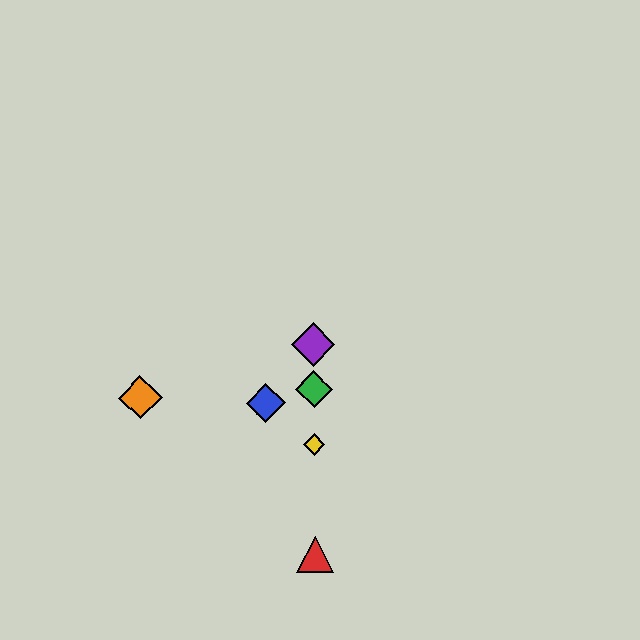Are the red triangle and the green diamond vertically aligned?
Yes, both are at x≈315.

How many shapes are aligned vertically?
4 shapes (the red triangle, the green diamond, the yellow diamond, the purple diamond) are aligned vertically.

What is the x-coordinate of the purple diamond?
The purple diamond is at x≈313.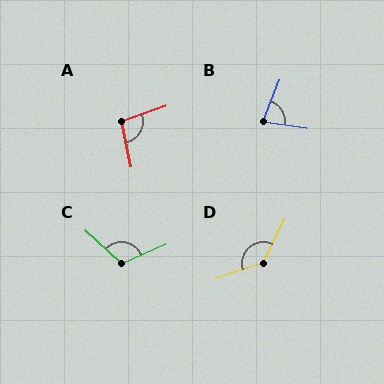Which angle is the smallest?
B, at approximately 77 degrees.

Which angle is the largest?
D, at approximately 134 degrees.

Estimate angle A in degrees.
Approximately 97 degrees.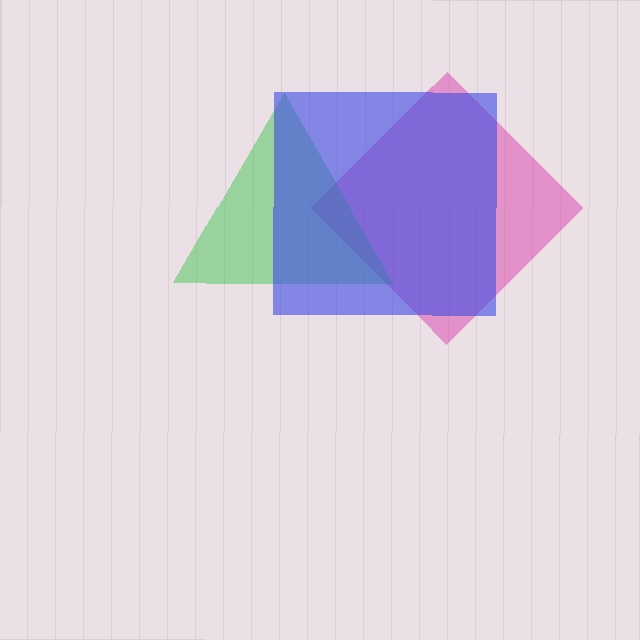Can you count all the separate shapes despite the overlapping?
Yes, there are 3 separate shapes.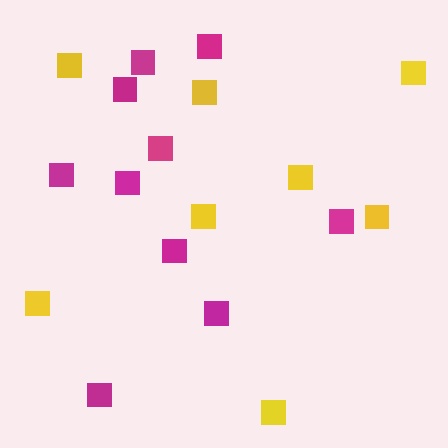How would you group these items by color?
There are 2 groups: one group of magenta squares (10) and one group of yellow squares (8).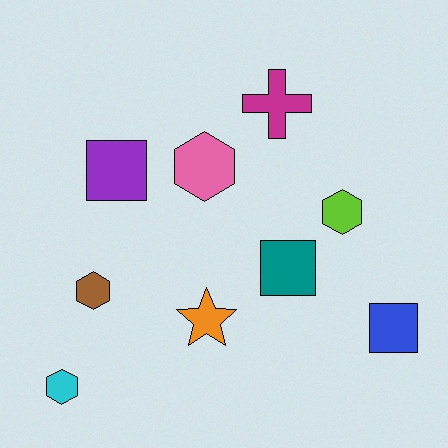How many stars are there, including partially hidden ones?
There is 1 star.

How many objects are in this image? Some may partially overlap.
There are 9 objects.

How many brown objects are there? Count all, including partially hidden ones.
There is 1 brown object.